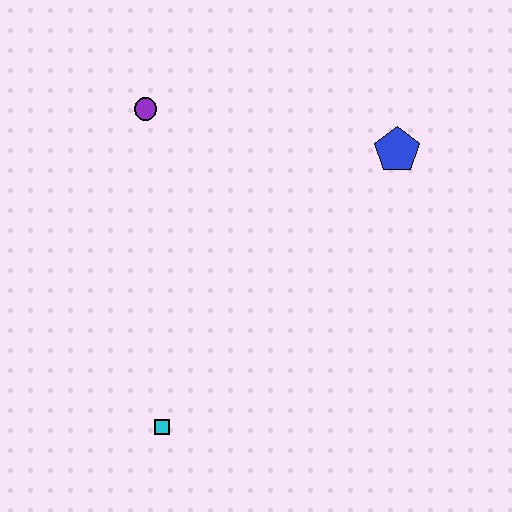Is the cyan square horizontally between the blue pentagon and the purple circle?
Yes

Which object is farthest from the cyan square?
The blue pentagon is farthest from the cyan square.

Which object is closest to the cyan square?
The purple circle is closest to the cyan square.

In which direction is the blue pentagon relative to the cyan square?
The blue pentagon is above the cyan square.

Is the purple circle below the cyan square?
No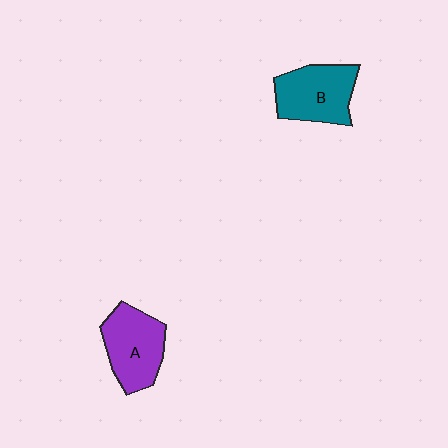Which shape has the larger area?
Shape B (teal).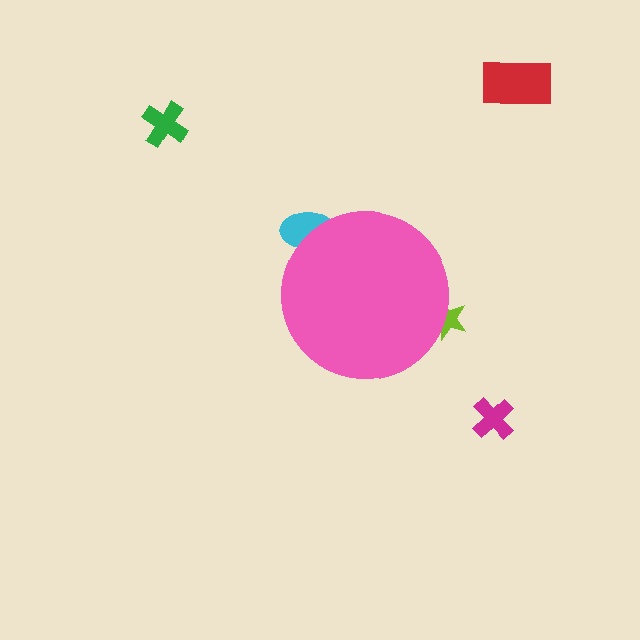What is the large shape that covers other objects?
A pink circle.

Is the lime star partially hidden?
Yes, the lime star is partially hidden behind the pink circle.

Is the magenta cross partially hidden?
No, the magenta cross is fully visible.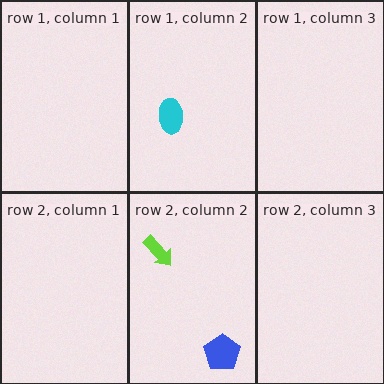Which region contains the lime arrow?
The row 2, column 2 region.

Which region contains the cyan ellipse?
The row 1, column 2 region.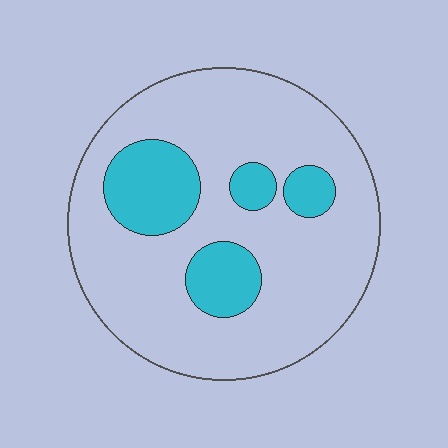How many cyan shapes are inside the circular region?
4.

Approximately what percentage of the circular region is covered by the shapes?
Approximately 20%.